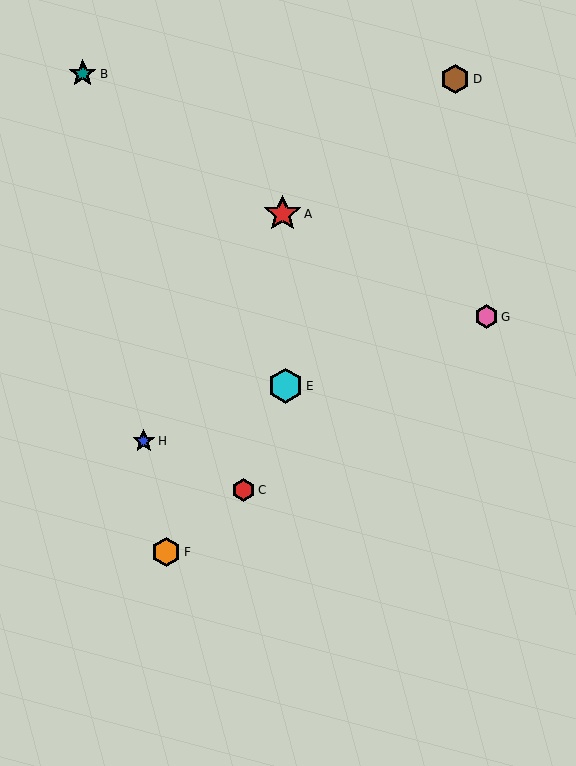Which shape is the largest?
The red star (labeled A) is the largest.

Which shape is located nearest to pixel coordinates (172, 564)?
The orange hexagon (labeled F) at (166, 552) is nearest to that location.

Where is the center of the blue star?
The center of the blue star is at (144, 441).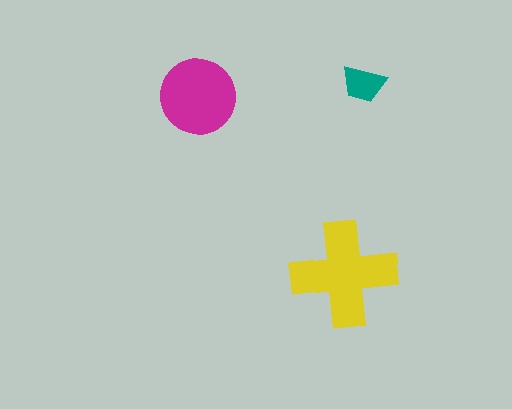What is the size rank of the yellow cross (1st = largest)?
1st.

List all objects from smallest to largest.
The teal trapezoid, the magenta circle, the yellow cross.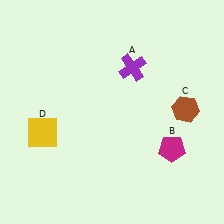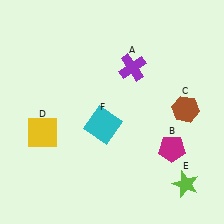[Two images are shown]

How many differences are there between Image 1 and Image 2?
There are 2 differences between the two images.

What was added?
A lime star (E), a cyan square (F) were added in Image 2.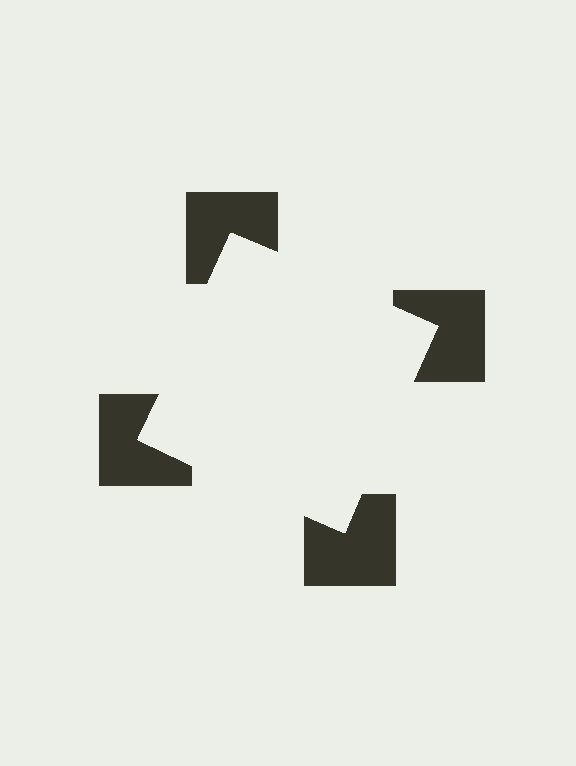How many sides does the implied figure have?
4 sides.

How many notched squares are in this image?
There are 4 — one at each vertex of the illusory square.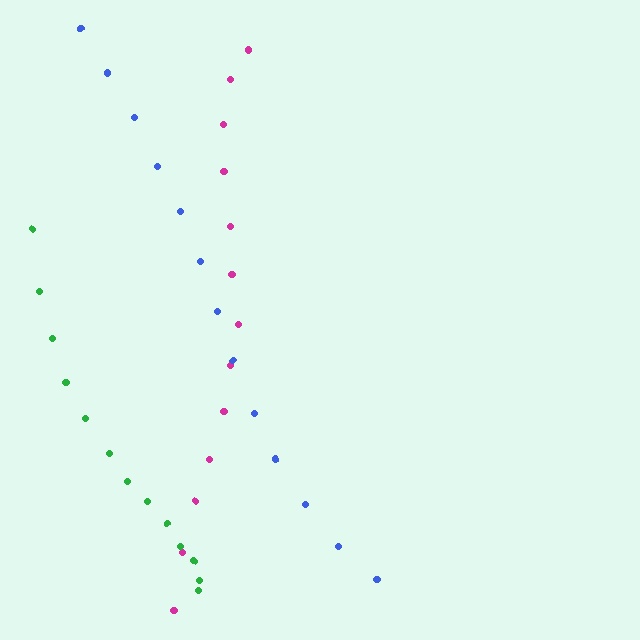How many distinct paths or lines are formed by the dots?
There are 3 distinct paths.